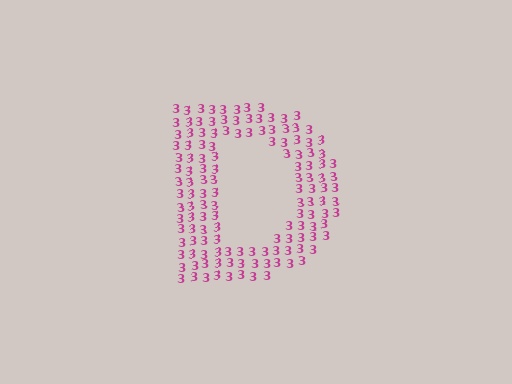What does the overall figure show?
The overall figure shows the letter D.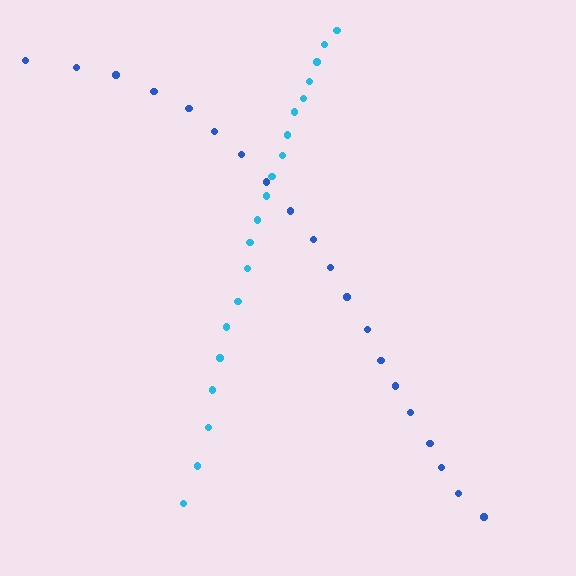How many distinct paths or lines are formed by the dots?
There are 2 distinct paths.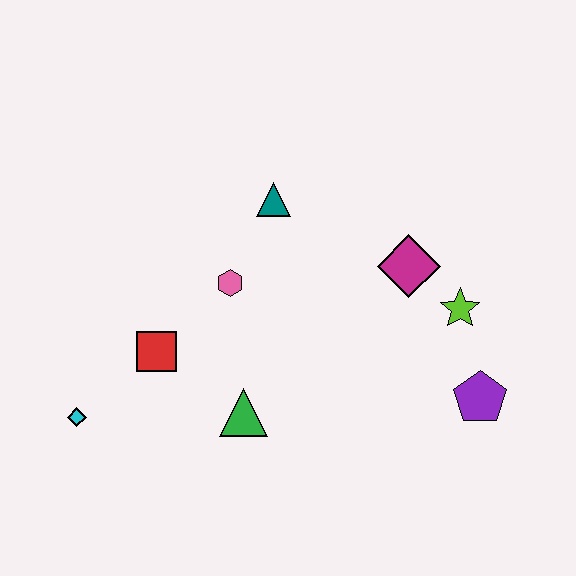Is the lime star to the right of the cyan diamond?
Yes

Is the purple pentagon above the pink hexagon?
No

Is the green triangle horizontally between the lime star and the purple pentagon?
No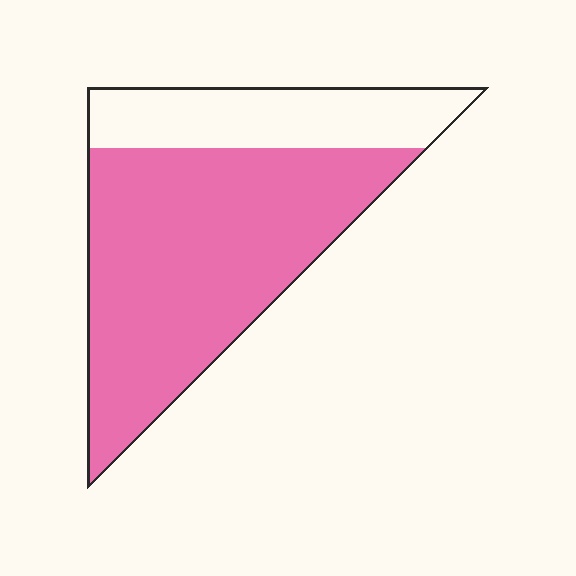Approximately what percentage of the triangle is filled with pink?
Approximately 70%.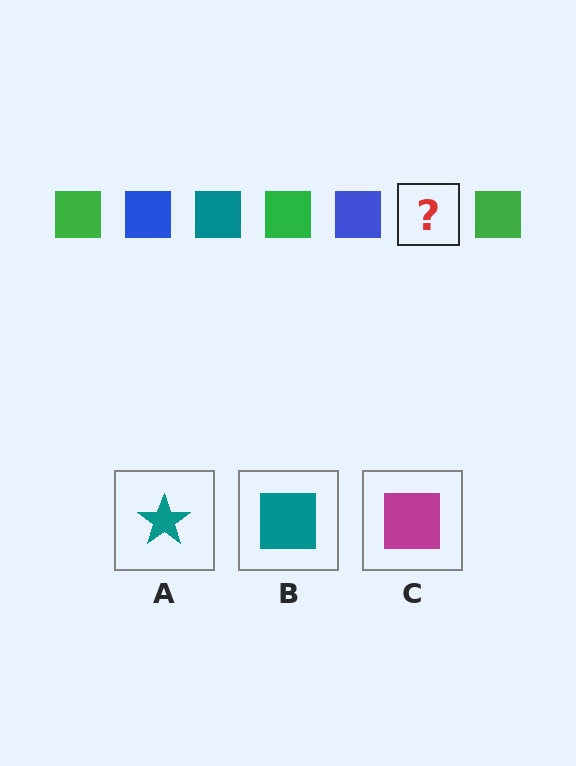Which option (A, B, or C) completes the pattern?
B.